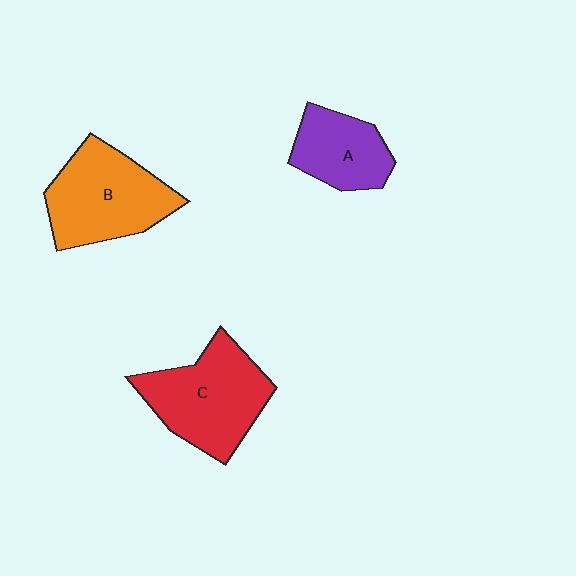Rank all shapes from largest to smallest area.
From largest to smallest: C (red), B (orange), A (purple).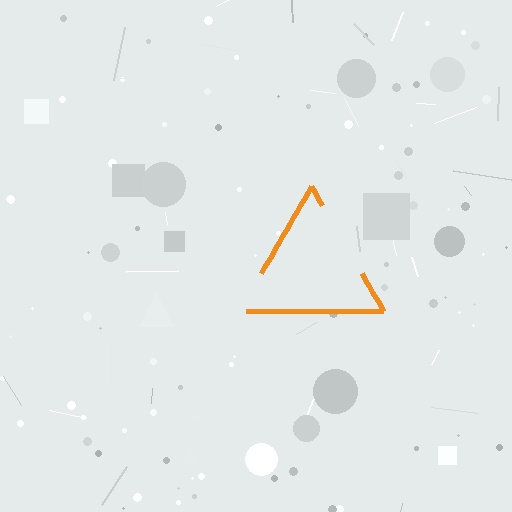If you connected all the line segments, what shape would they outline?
They would outline a triangle.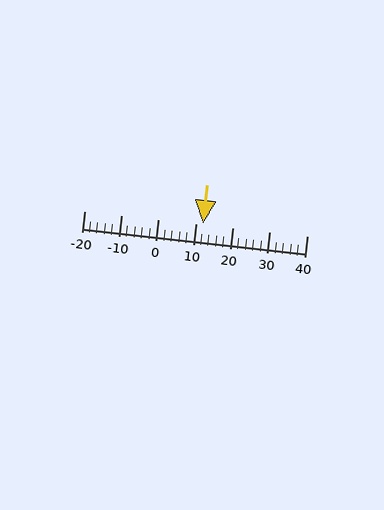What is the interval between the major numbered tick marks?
The major tick marks are spaced 10 units apart.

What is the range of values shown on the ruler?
The ruler shows values from -20 to 40.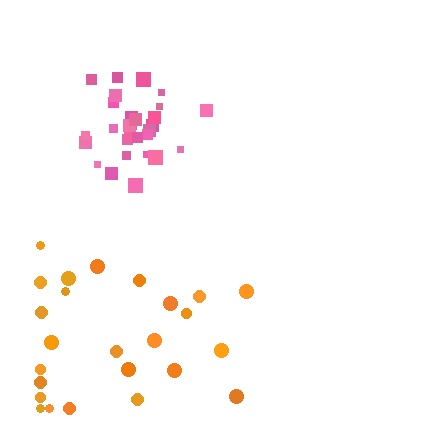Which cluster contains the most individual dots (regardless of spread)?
Pink (29).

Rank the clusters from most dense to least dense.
pink, orange.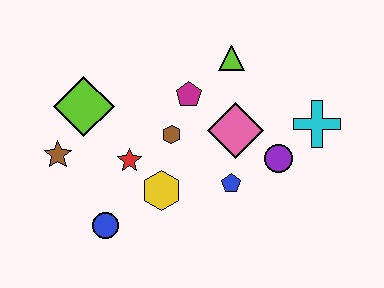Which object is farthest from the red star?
The cyan cross is farthest from the red star.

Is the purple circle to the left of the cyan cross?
Yes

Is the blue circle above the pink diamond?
No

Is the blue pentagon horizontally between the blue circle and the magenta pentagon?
No